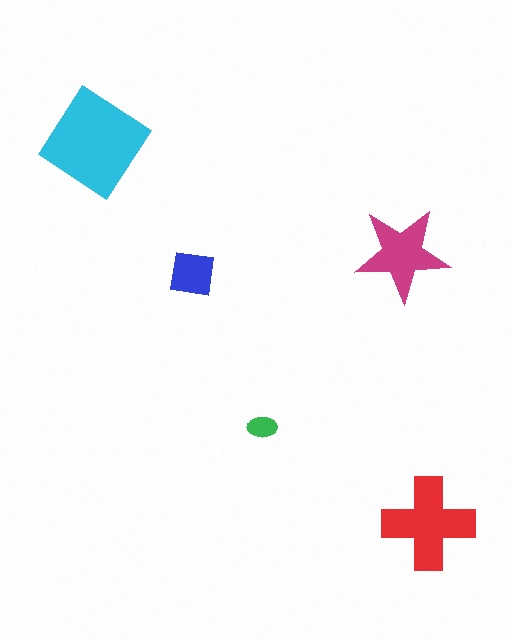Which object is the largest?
The cyan diamond.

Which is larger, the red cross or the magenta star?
The red cross.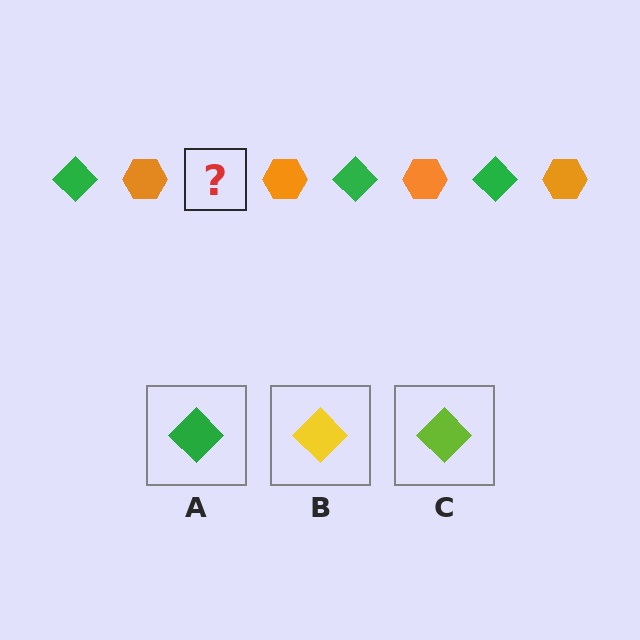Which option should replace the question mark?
Option A.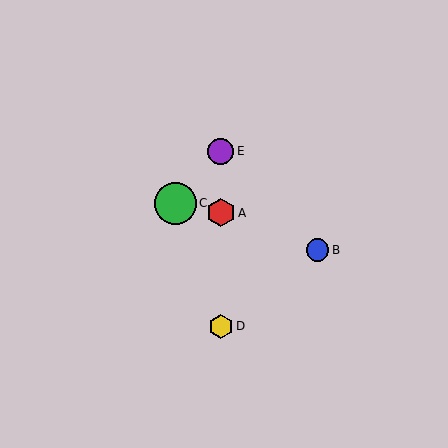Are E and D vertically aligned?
Yes, both are at x≈221.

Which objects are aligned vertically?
Objects A, D, E are aligned vertically.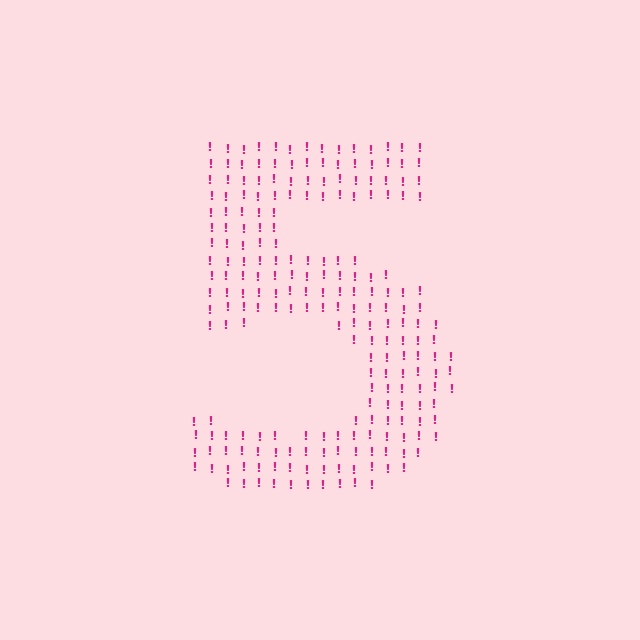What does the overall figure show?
The overall figure shows the digit 5.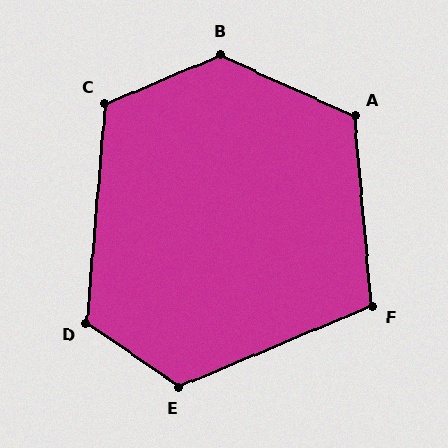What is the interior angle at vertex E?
Approximately 123 degrees (obtuse).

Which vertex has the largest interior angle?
B, at approximately 132 degrees.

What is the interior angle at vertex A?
Approximately 120 degrees (obtuse).